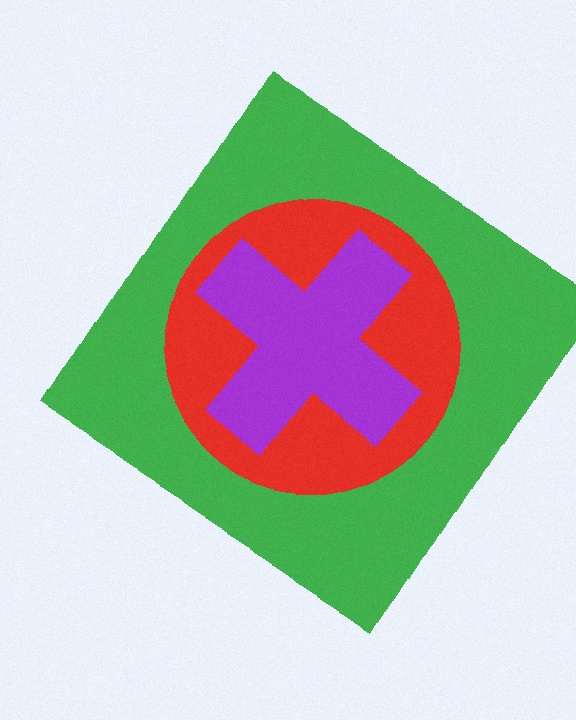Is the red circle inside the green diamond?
Yes.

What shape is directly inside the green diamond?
The red circle.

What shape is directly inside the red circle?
The purple cross.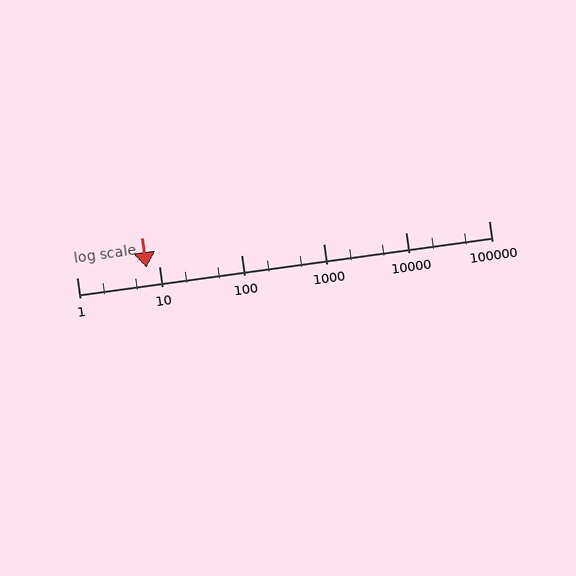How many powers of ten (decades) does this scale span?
The scale spans 5 decades, from 1 to 100000.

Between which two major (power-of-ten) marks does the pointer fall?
The pointer is between 1 and 10.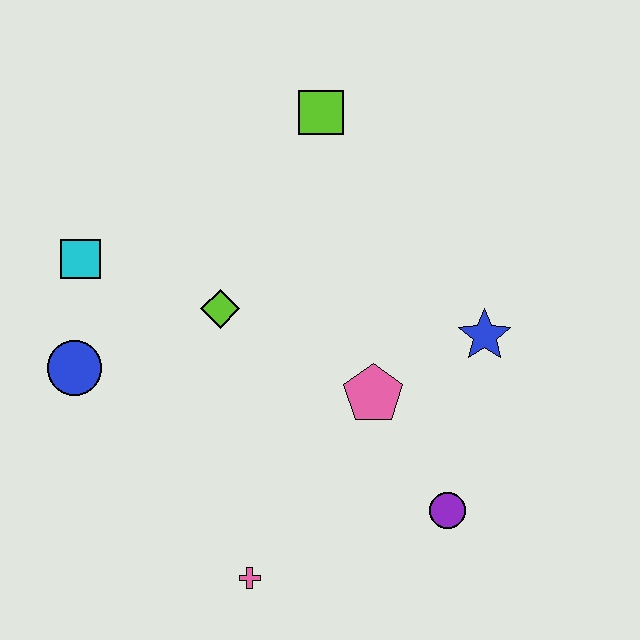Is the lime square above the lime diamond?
Yes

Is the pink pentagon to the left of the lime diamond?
No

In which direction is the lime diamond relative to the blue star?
The lime diamond is to the left of the blue star.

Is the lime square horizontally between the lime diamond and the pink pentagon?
Yes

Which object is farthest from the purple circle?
The cyan square is farthest from the purple circle.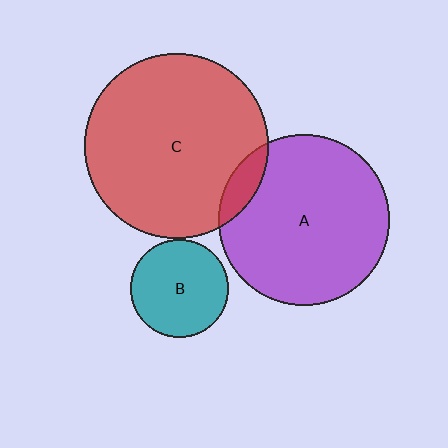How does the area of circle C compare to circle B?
Approximately 3.5 times.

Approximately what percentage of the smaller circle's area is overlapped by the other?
Approximately 10%.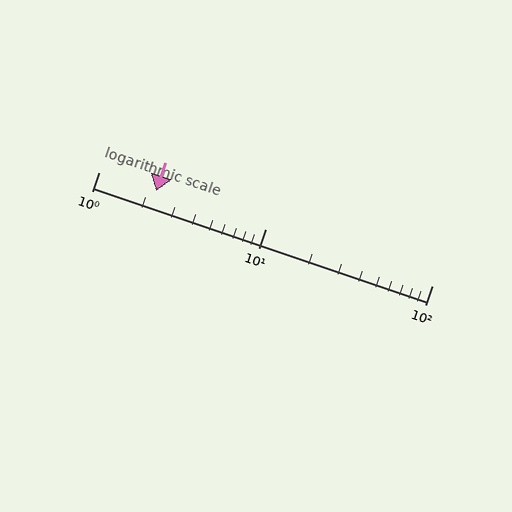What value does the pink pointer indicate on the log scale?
The pointer indicates approximately 2.2.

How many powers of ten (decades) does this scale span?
The scale spans 2 decades, from 1 to 100.